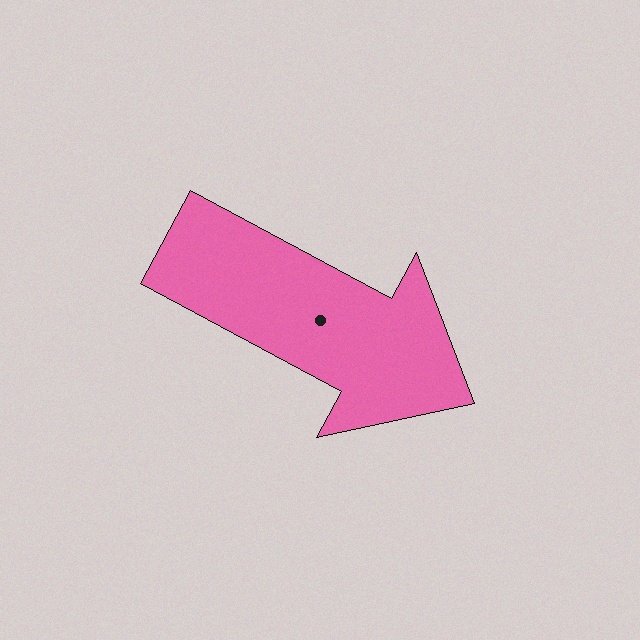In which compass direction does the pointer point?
Southeast.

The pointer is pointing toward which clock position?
Roughly 4 o'clock.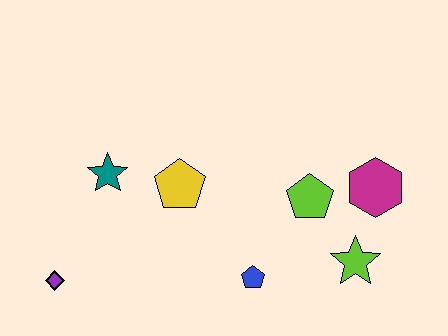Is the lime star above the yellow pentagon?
No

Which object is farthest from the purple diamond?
The magenta hexagon is farthest from the purple diamond.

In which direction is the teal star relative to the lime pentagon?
The teal star is to the left of the lime pentagon.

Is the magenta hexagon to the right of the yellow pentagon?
Yes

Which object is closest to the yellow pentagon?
The teal star is closest to the yellow pentagon.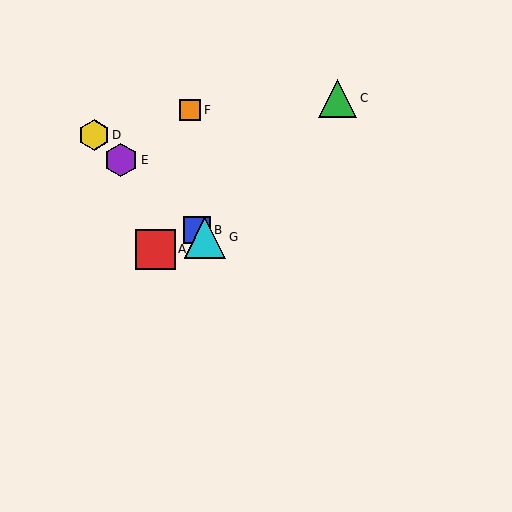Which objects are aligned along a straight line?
Objects B, D, E, G are aligned along a straight line.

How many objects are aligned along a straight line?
4 objects (B, D, E, G) are aligned along a straight line.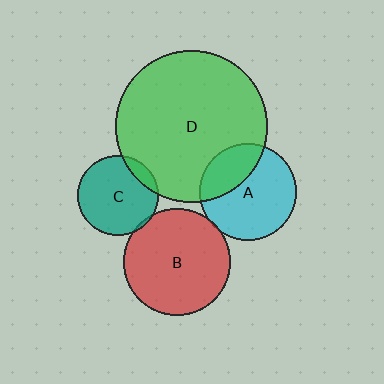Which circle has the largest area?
Circle D (green).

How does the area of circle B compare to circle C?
Approximately 1.8 times.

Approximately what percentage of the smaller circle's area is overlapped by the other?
Approximately 10%.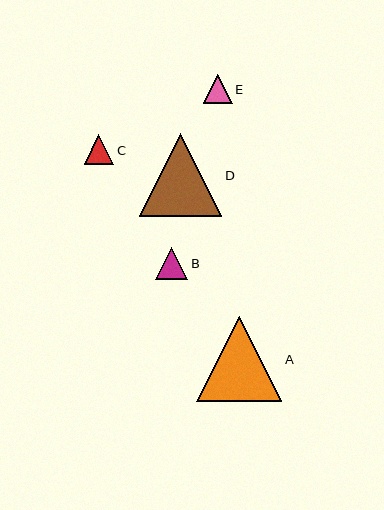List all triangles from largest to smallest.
From largest to smallest: A, D, B, C, E.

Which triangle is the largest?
Triangle A is the largest with a size of approximately 85 pixels.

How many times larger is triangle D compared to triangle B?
Triangle D is approximately 2.5 times the size of triangle B.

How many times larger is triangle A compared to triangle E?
Triangle A is approximately 3.0 times the size of triangle E.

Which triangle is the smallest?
Triangle E is the smallest with a size of approximately 28 pixels.